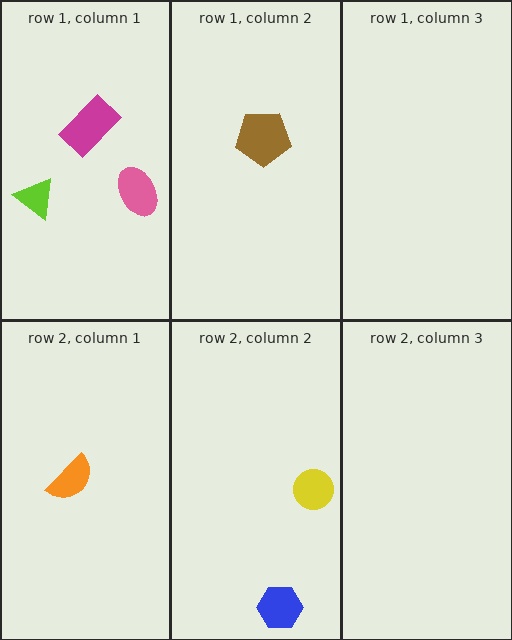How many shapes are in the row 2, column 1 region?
1.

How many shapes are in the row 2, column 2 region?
2.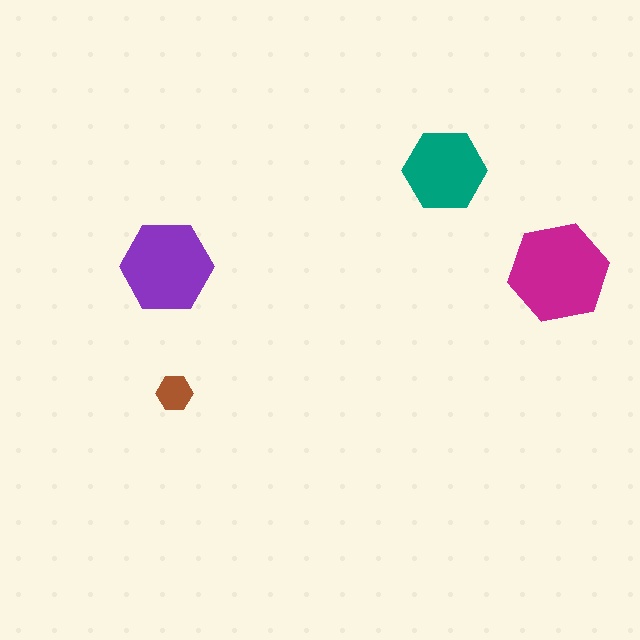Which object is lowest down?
The brown hexagon is bottommost.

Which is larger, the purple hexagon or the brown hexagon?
The purple one.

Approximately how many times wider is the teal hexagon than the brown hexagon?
About 2.5 times wider.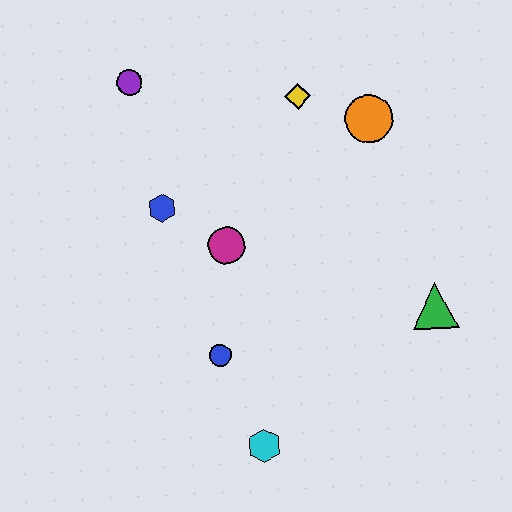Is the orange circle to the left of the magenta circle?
No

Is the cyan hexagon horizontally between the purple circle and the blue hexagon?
No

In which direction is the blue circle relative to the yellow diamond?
The blue circle is below the yellow diamond.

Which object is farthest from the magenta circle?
The green triangle is farthest from the magenta circle.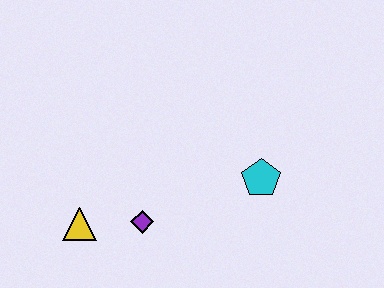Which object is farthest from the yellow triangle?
The cyan pentagon is farthest from the yellow triangle.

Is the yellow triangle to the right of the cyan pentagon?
No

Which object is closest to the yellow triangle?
The purple diamond is closest to the yellow triangle.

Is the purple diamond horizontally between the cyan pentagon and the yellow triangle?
Yes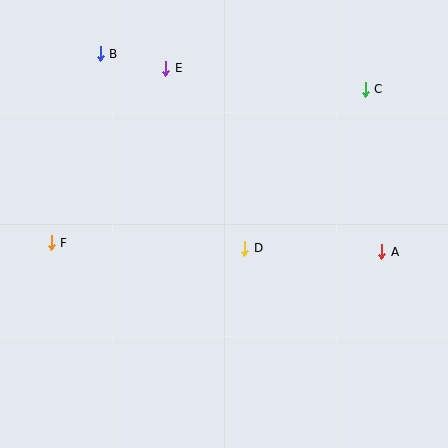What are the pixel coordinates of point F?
Point F is at (51, 243).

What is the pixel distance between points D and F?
The distance between D and F is 193 pixels.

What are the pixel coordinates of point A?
Point A is at (382, 252).